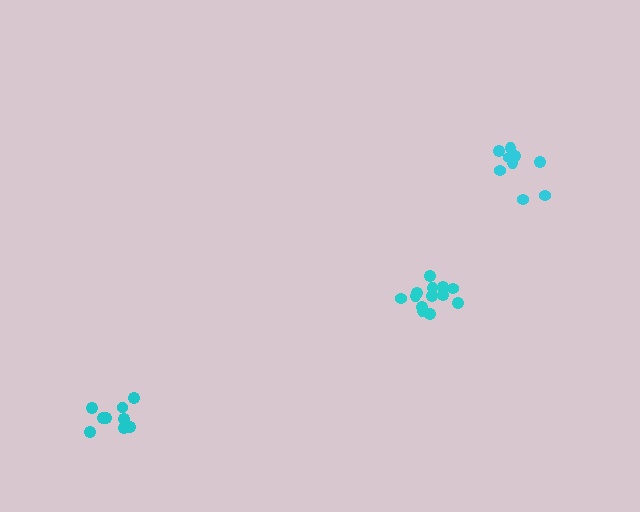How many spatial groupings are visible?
There are 3 spatial groupings.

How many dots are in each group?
Group 1: 13 dots, Group 2: 9 dots, Group 3: 9 dots (31 total).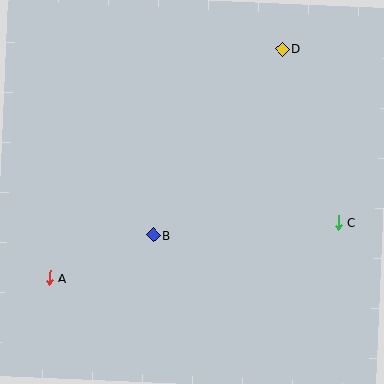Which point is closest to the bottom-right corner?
Point C is closest to the bottom-right corner.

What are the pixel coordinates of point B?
Point B is at (153, 235).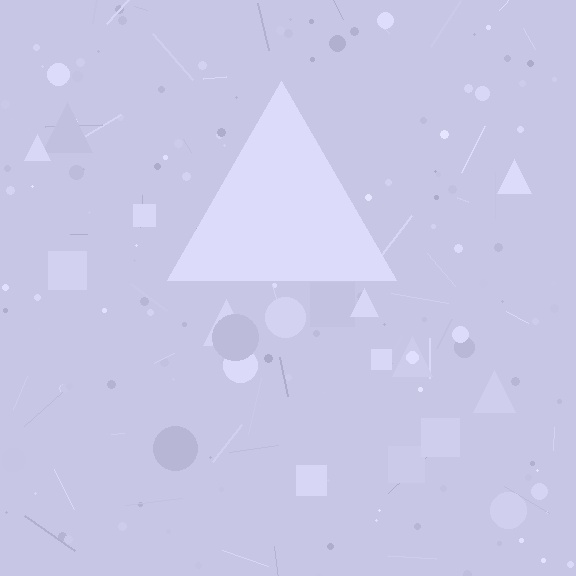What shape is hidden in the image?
A triangle is hidden in the image.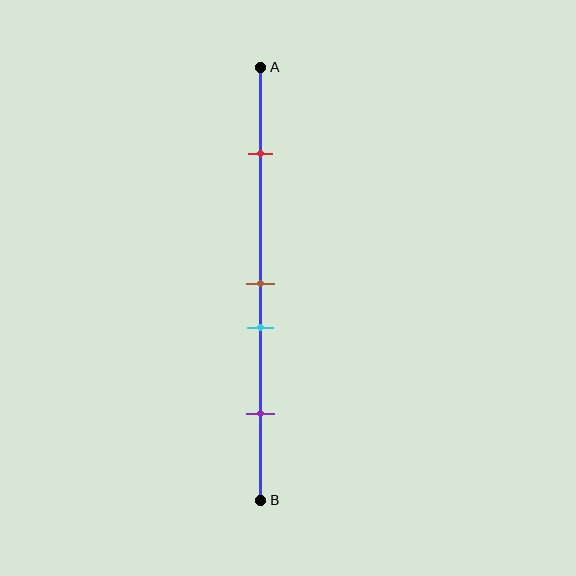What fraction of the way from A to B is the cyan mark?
The cyan mark is approximately 60% (0.6) of the way from A to B.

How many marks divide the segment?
There are 4 marks dividing the segment.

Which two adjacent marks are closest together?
The brown and cyan marks are the closest adjacent pair.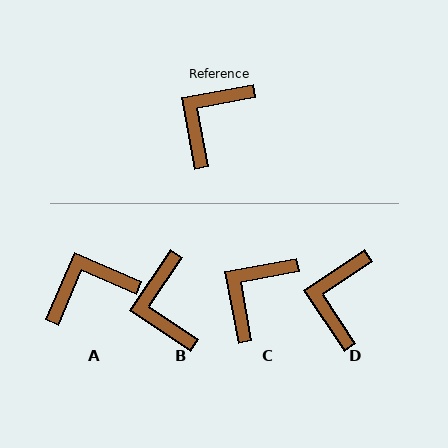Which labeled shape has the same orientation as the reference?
C.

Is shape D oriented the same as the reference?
No, it is off by about 23 degrees.